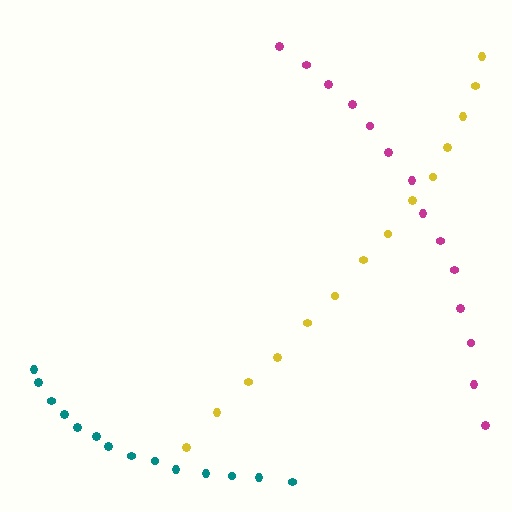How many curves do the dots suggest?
There are 3 distinct paths.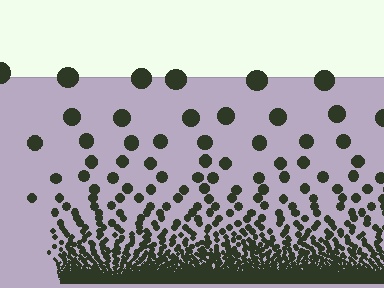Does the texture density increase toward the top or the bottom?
Density increases toward the bottom.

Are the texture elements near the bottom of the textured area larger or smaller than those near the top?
Smaller. The gradient is inverted — elements near the bottom are smaller and denser.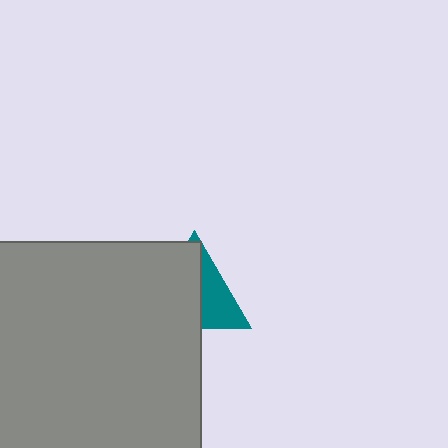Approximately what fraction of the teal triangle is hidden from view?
Roughly 60% of the teal triangle is hidden behind the gray square.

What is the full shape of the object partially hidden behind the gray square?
The partially hidden object is a teal triangle.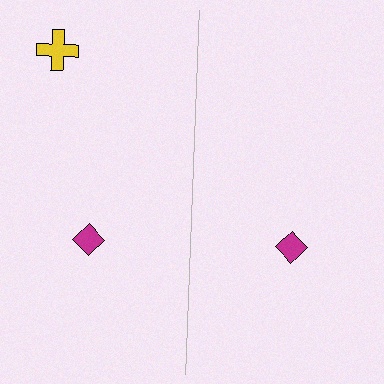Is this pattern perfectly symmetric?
No, the pattern is not perfectly symmetric. A yellow cross is missing from the right side.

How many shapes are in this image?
There are 3 shapes in this image.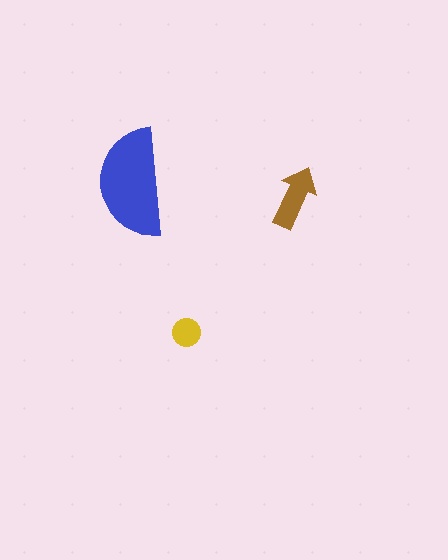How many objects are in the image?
There are 3 objects in the image.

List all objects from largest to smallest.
The blue semicircle, the brown arrow, the yellow circle.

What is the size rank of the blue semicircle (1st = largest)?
1st.